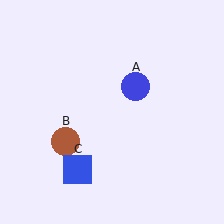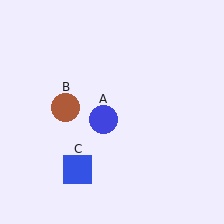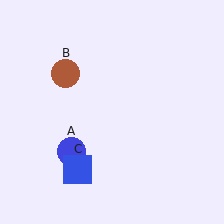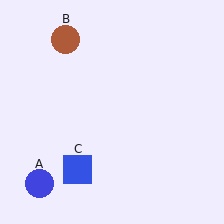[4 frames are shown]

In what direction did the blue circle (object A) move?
The blue circle (object A) moved down and to the left.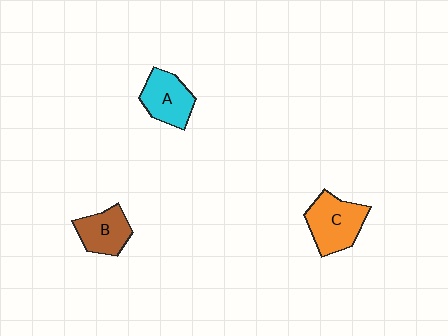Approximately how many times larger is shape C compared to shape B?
Approximately 1.3 times.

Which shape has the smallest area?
Shape B (brown).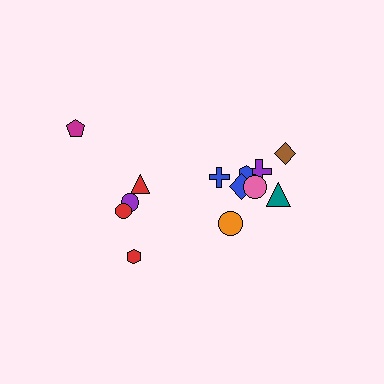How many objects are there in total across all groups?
There are 13 objects.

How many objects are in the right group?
There are 8 objects.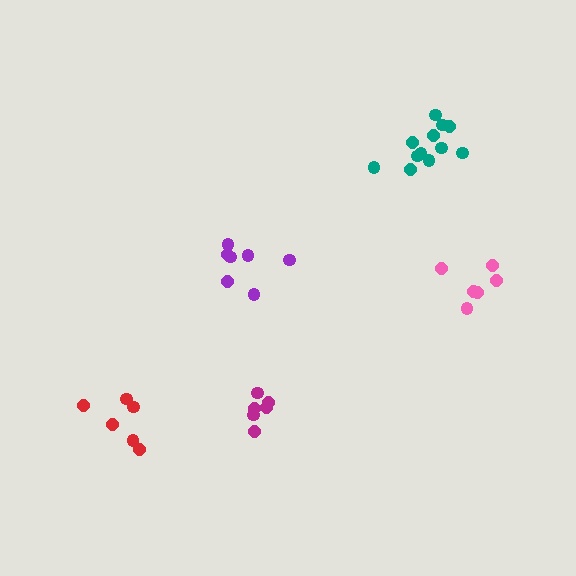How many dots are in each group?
Group 1: 7 dots, Group 2: 6 dots, Group 3: 12 dots, Group 4: 6 dots, Group 5: 6 dots (37 total).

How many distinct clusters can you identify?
There are 5 distinct clusters.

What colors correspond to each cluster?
The clusters are colored: purple, magenta, teal, pink, red.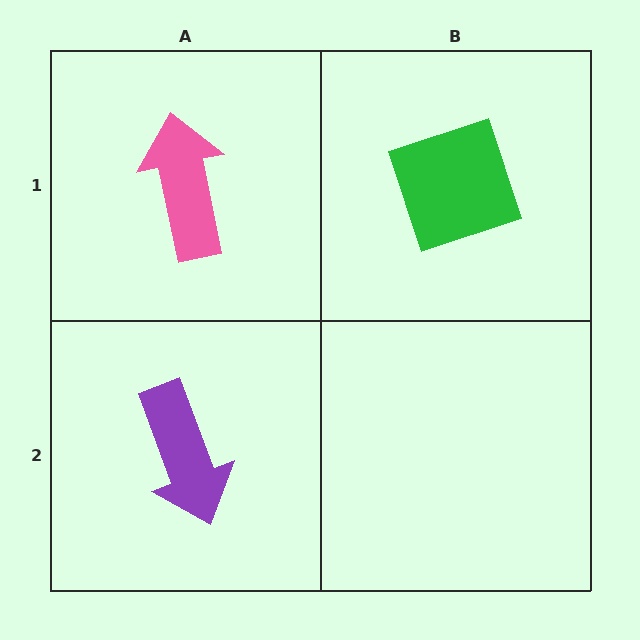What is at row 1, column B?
A green diamond.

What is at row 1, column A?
A pink arrow.